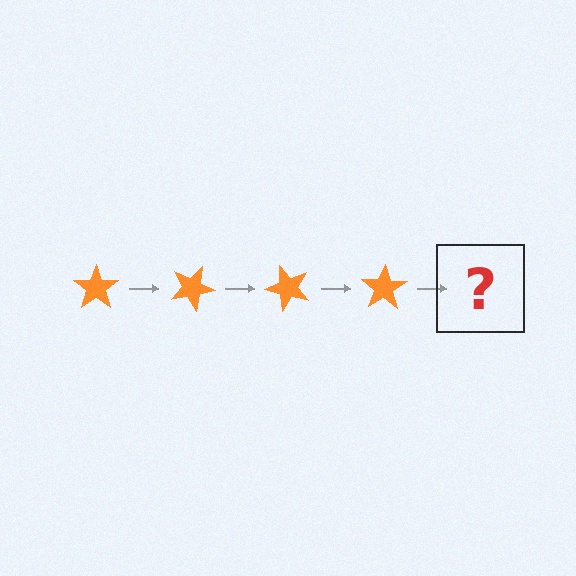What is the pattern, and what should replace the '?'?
The pattern is that the star rotates 25 degrees each step. The '?' should be an orange star rotated 100 degrees.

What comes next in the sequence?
The next element should be an orange star rotated 100 degrees.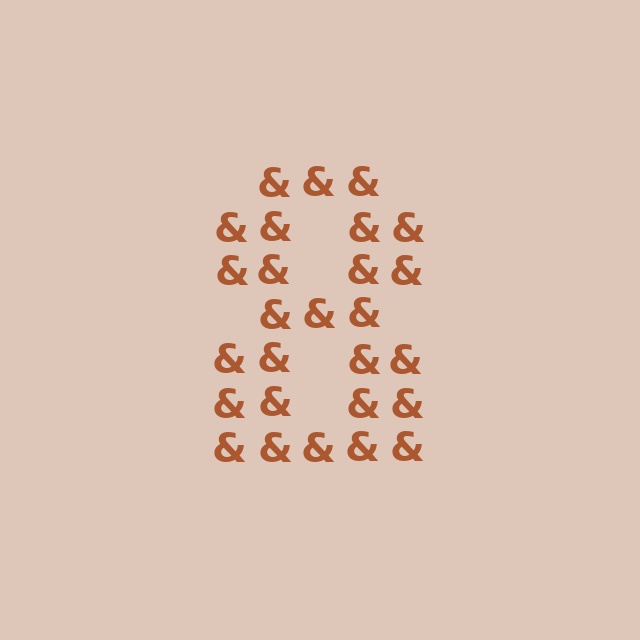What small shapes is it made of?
It is made of small ampersands.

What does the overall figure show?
The overall figure shows the digit 8.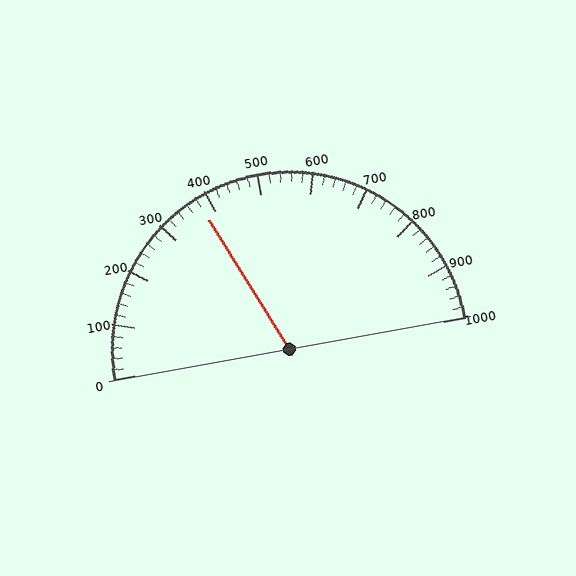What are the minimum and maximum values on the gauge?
The gauge ranges from 0 to 1000.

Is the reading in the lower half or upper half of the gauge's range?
The reading is in the lower half of the range (0 to 1000).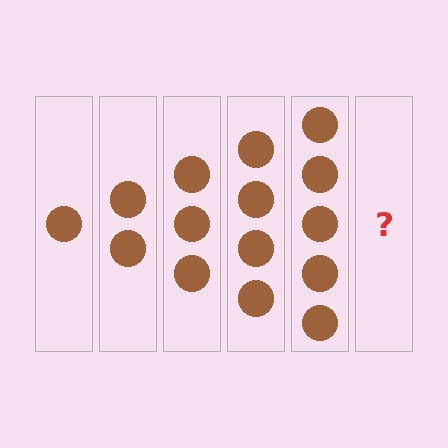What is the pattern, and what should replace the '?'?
The pattern is that each step adds one more circle. The '?' should be 6 circles.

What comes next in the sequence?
The next element should be 6 circles.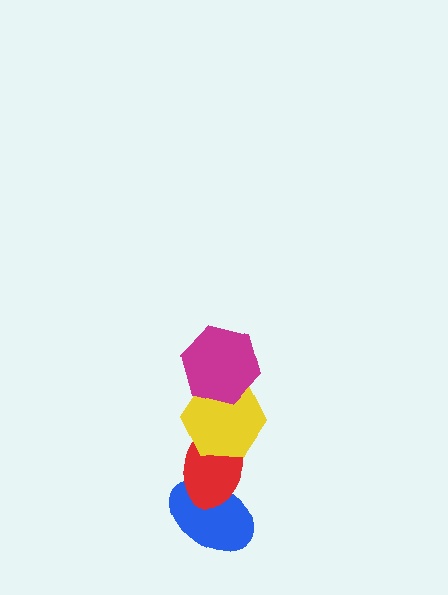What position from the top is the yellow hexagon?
The yellow hexagon is 2nd from the top.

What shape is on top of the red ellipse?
The yellow hexagon is on top of the red ellipse.